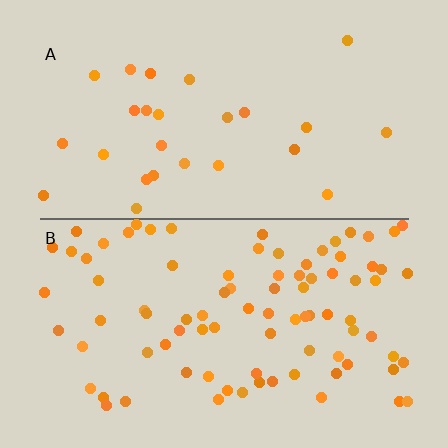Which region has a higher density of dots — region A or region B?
B (the bottom).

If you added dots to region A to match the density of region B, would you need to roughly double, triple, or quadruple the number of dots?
Approximately triple.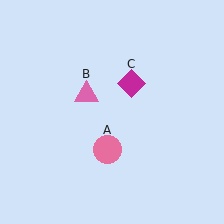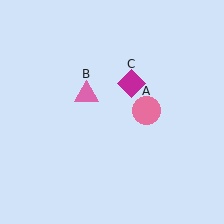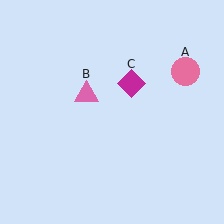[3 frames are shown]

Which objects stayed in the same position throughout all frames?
Pink triangle (object B) and magenta diamond (object C) remained stationary.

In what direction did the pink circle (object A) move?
The pink circle (object A) moved up and to the right.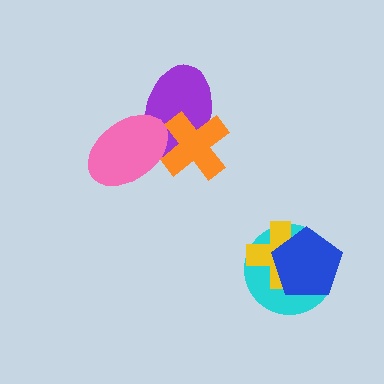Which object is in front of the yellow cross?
The blue pentagon is in front of the yellow cross.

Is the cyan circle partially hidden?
Yes, it is partially covered by another shape.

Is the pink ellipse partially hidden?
Yes, it is partially covered by another shape.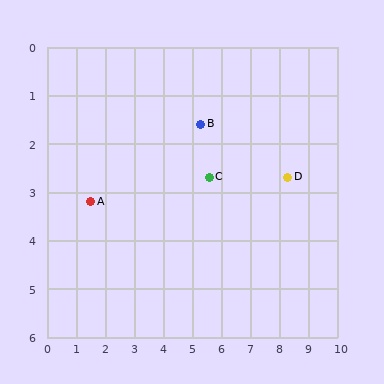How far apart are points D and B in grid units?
Points D and B are about 3.2 grid units apart.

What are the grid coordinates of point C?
Point C is at approximately (5.6, 2.7).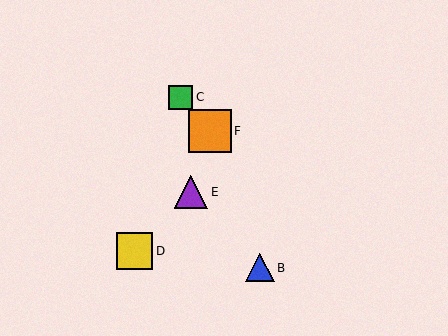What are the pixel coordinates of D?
Object D is at (135, 251).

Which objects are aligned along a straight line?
Objects A, C, F are aligned along a straight line.